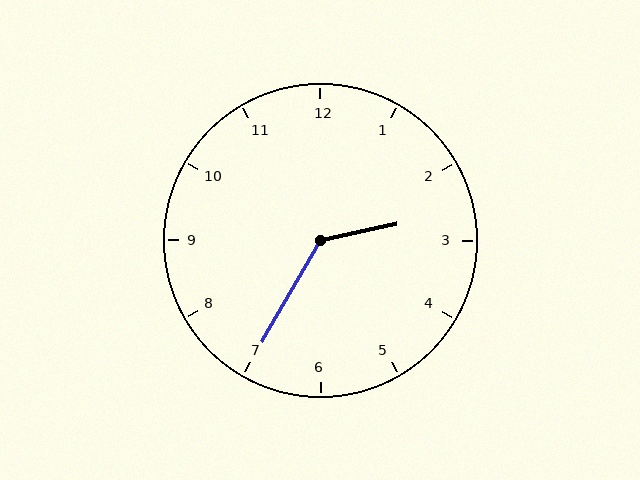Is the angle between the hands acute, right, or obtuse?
It is obtuse.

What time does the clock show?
2:35.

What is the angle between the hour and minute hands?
Approximately 132 degrees.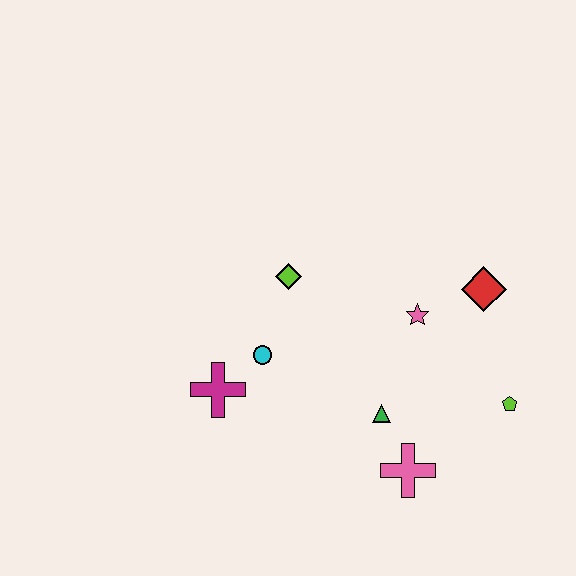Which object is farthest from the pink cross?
The lime diamond is farthest from the pink cross.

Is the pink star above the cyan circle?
Yes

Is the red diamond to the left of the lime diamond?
No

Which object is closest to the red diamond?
The pink star is closest to the red diamond.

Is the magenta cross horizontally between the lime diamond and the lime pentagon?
No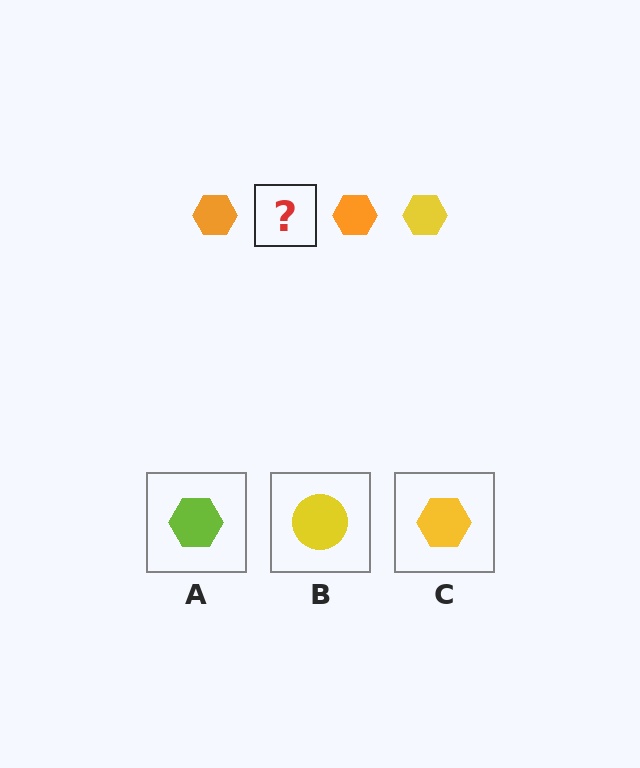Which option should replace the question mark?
Option C.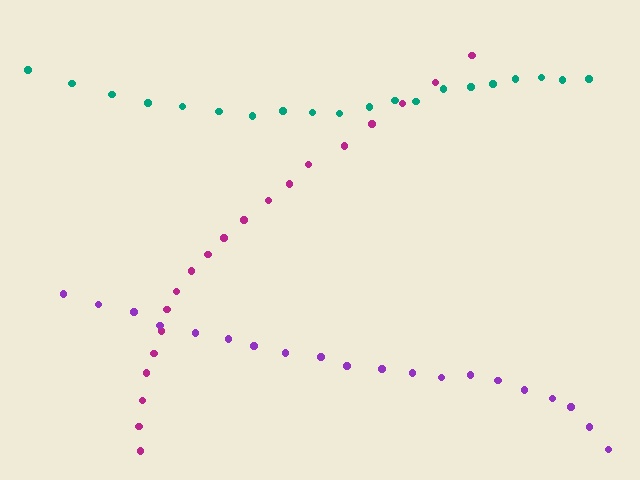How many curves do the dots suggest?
There are 3 distinct paths.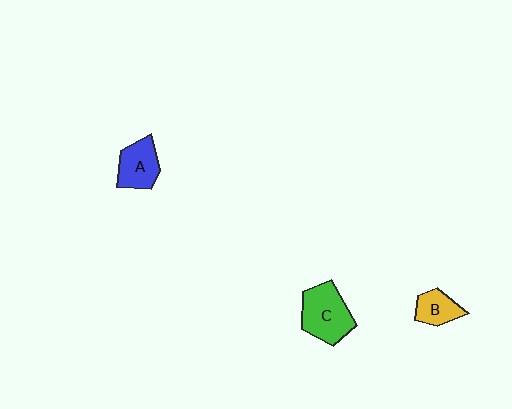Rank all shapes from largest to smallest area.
From largest to smallest: C (green), A (blue), B (yellow).